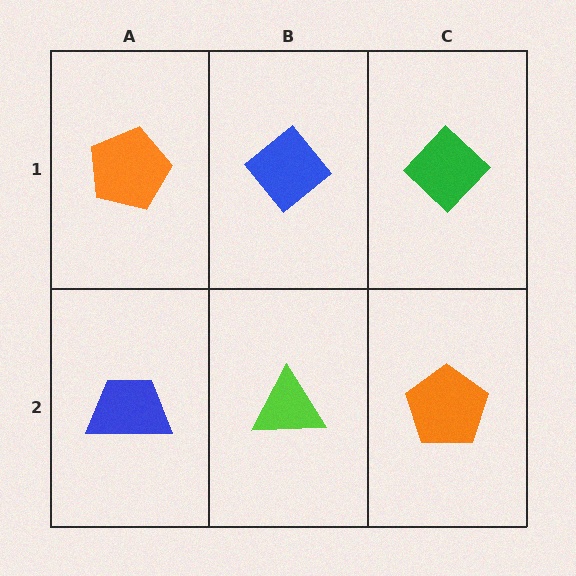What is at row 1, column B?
A blue diamond.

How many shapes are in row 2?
3 shapes.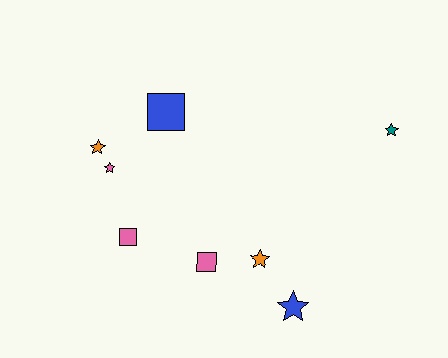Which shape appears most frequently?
Star, with 5 objects.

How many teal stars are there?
There is 1 teal star.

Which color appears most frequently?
Pink, with 3 objects.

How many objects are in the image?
There are 8 objects.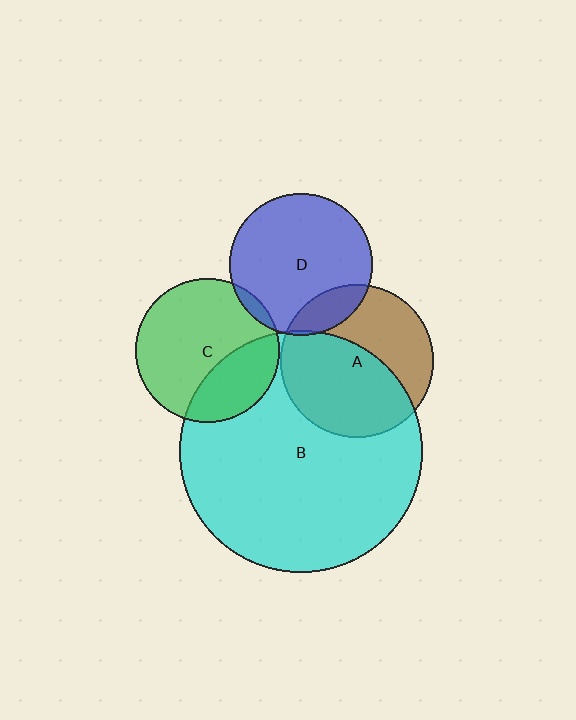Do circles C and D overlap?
Yes.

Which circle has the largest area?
Circle B (cyan).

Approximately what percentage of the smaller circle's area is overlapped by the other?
Approximately 5%.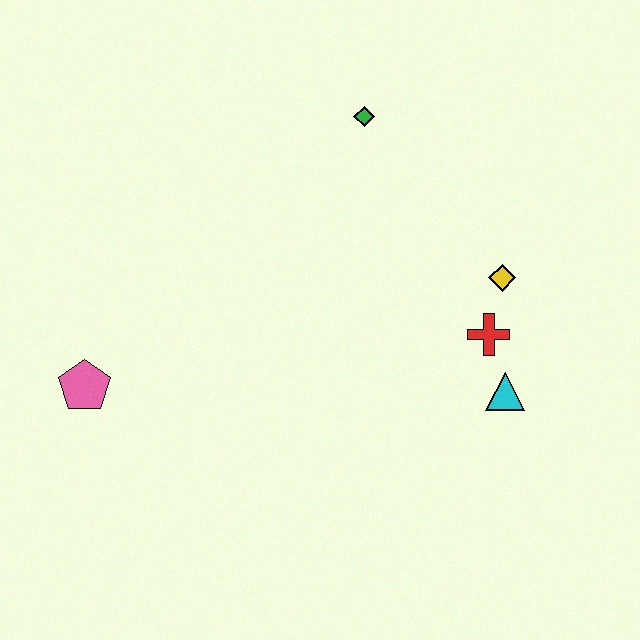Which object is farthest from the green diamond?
The pink pentagon is farthest from the green diamond.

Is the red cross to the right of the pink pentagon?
Yes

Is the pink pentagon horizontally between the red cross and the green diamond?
No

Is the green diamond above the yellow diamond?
Yes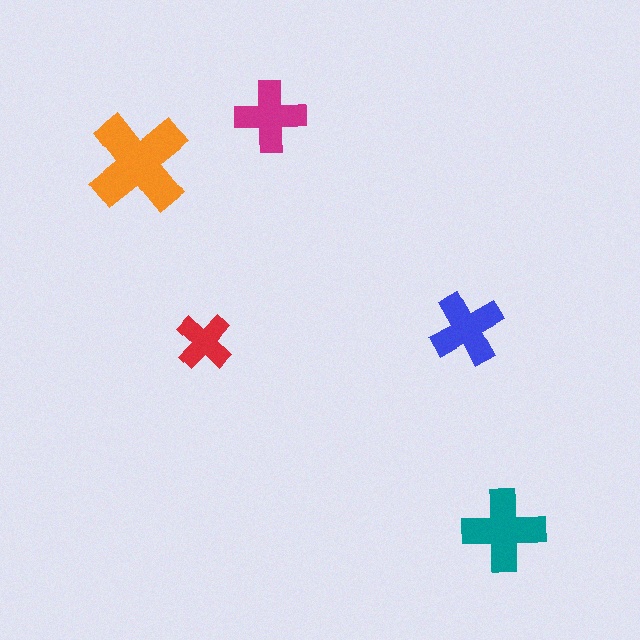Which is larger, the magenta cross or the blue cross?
The blue one.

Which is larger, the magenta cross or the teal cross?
The teal one.